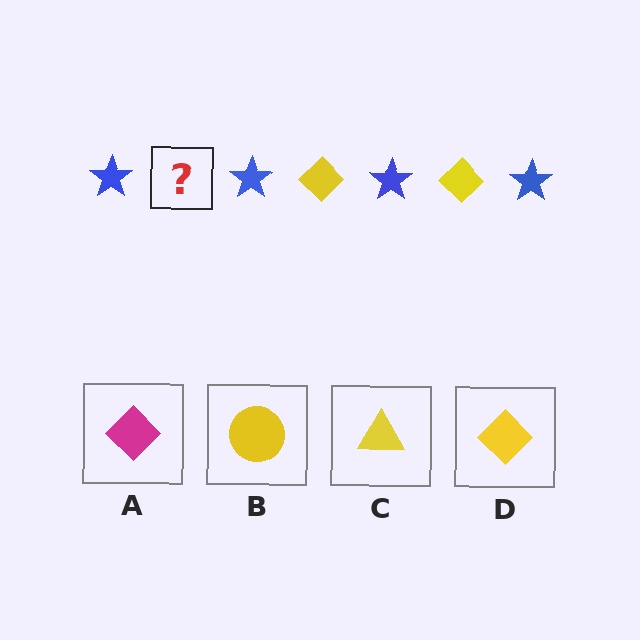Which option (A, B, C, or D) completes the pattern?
D.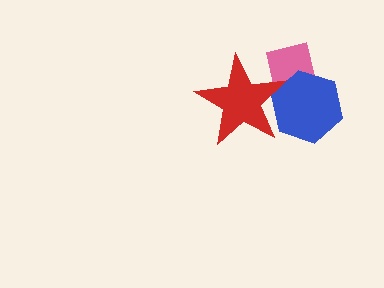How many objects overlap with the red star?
2 objects overlap with the red star.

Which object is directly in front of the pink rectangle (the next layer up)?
The blue hexagon is directly in front of the pink rectangle.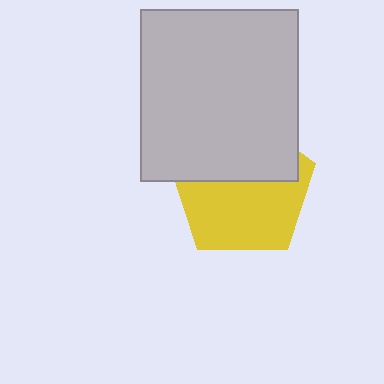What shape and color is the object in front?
The object in front is a light gray rectangle.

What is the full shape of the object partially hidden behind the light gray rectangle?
The partially hidden object is a yellow pentagon.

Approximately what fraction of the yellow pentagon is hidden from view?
Roughly 43% of the yellow pentagon is hidden behind the light gray rectangle.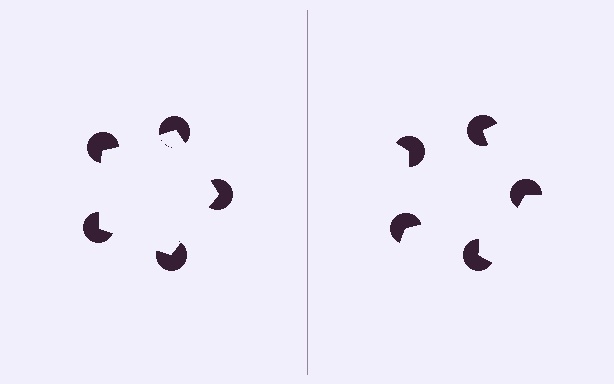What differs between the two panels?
The pac-man discs are positioned identically on both sides; only the wedge orientations differ. On the left they align to a pentagon; on the right they are misaligned.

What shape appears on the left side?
An illusory pentagon.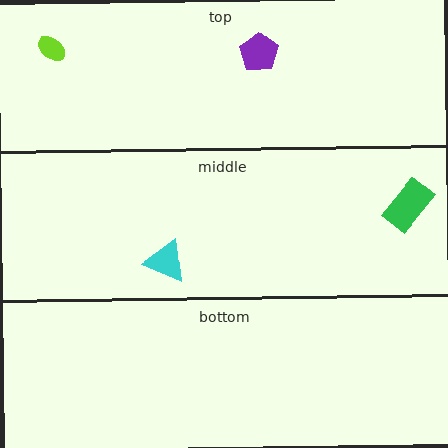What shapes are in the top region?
The lime ellipse, the purple pentagon.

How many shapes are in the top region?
2.